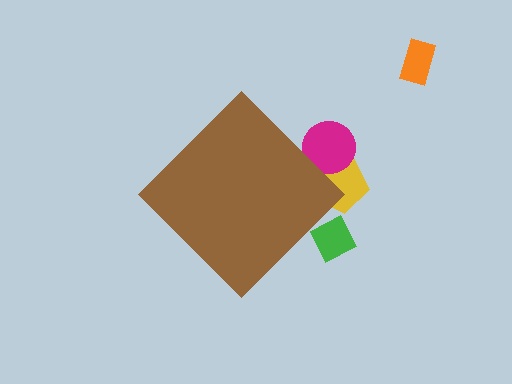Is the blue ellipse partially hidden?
Yes, the blue ellipse is partially hidden behind the brown diamond.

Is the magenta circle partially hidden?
Yes, the magenta circle is partially hidden behind the brown diamond.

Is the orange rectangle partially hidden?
No, the orange rectangle is fully visible.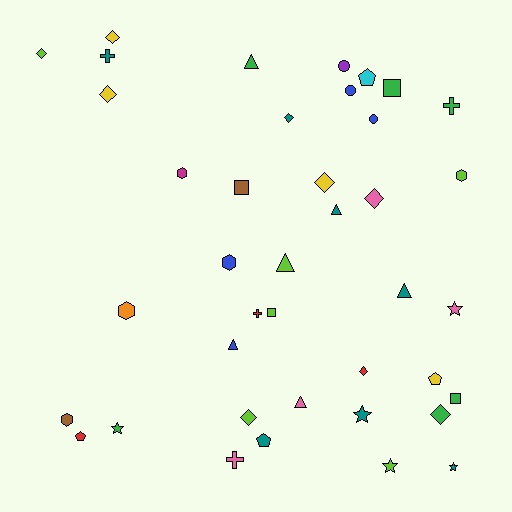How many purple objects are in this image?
There is 1 purple object.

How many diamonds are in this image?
There are 9 diamonds.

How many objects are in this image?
There are 40 objects.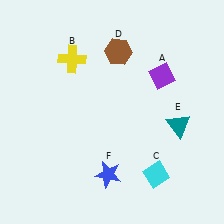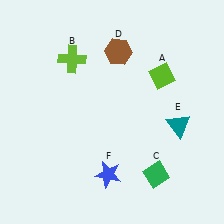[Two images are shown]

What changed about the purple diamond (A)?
In Image 1, A is purple. In Image 2, it changed to lime.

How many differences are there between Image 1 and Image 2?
There are 3 differences between the two images.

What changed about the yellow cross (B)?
In Image 1, B is yellow. In Image 2, it changed to lime.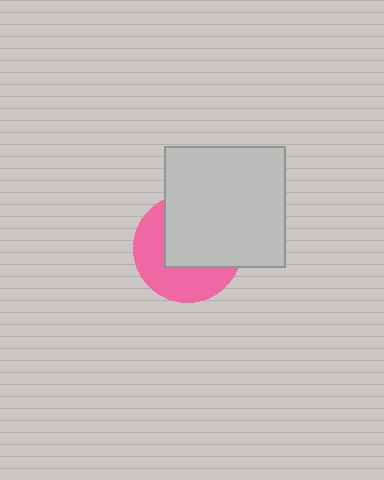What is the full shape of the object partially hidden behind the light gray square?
The partially hidden object is a pink circle.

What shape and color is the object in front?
The object in front is a light gray square.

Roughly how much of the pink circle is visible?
About half of it is visible (roughly 46%).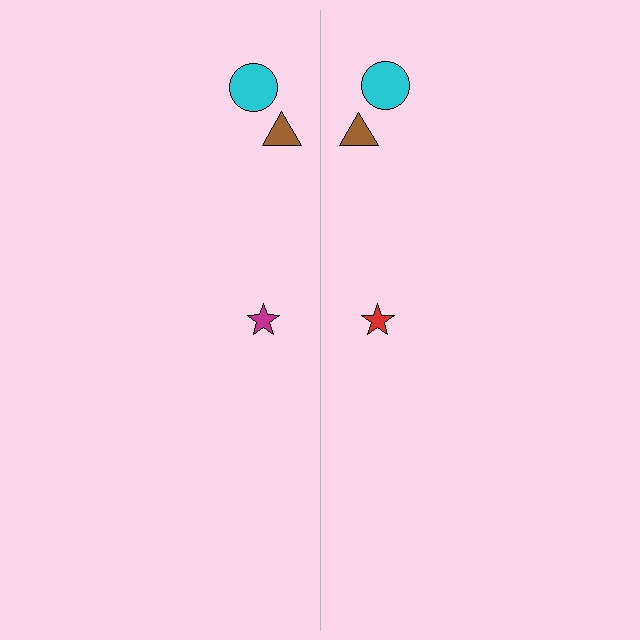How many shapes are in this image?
There are 6 shapes in this image.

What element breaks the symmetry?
The red star on the right side breaks the symmetry — its mirror counterpart is magenta.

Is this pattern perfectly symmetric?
No, the pattern is not perfectly symmetric. The red star on the right side breaks the symmetry — its mirror counterpart is magenta.